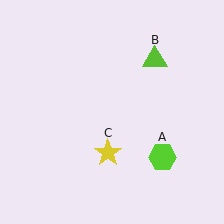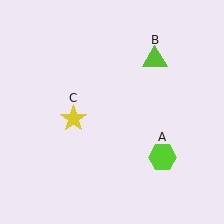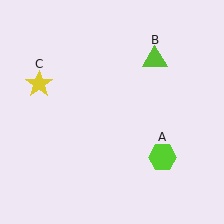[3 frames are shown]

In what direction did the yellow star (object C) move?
The yellow star (object C) moved up and to the left.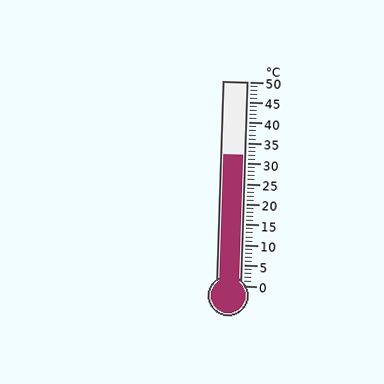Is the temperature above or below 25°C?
The temperature is above 25°C.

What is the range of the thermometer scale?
The thermometer scale ranges from 0°C to 50°C.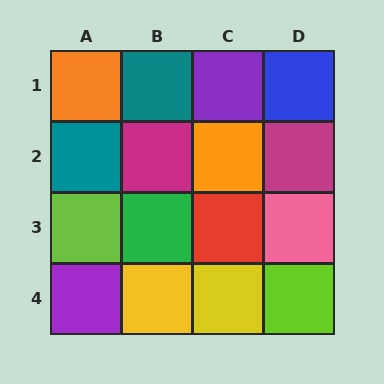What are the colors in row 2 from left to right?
Teal, magenta, orange, magenta.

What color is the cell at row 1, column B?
Teal.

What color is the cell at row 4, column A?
Purple.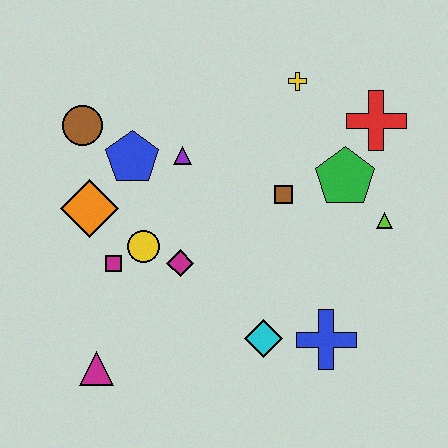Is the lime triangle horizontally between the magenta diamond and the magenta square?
No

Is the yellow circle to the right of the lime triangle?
No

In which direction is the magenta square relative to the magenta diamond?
The magenta square is to the left of the magenta diamond.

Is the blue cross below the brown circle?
Yes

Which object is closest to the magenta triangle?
The magenta square is closest to the magenta triangle.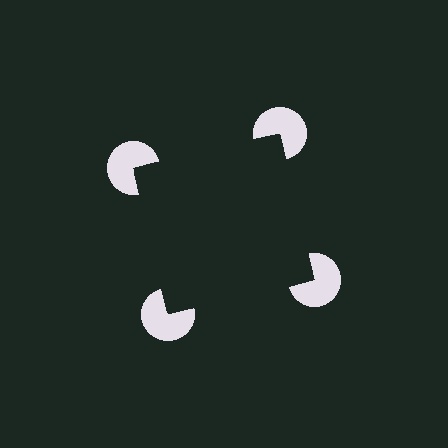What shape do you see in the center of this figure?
An illusory square — its edges are inferred from the aligned wedge cuts in the pac-man discs, not physically drawn.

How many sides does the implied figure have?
4 sides.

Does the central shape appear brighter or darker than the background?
It typically appears slightly darker than the background, even though no actual brightness change is drawn.